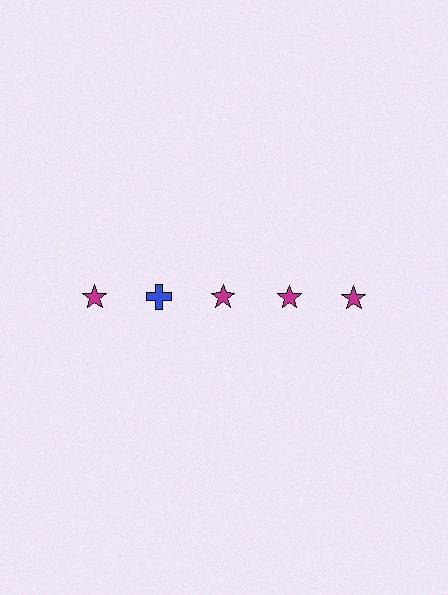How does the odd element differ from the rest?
It differs in both color (blue instead of magenta) and shape (cross instead of star).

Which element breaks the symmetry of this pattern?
The blue cross in the top row, second from left column breaks the symmetry. All other shapes are magenta stars.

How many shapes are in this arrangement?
There are 5 shapes arranged in a grid pattern.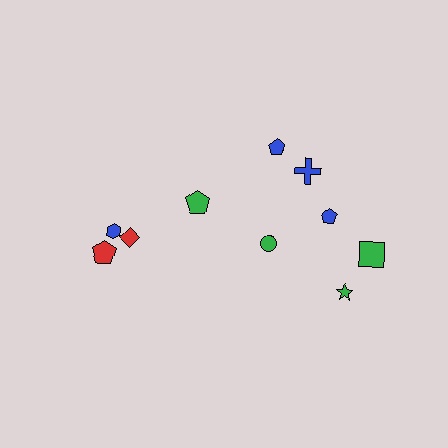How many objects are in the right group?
There are 6 objects.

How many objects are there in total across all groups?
There are 10 objects.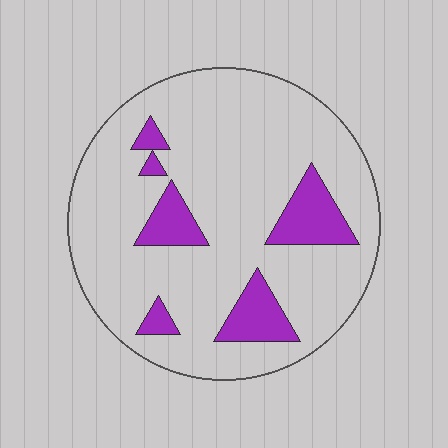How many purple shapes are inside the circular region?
6.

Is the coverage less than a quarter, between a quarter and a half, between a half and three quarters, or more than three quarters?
Less than a quarter.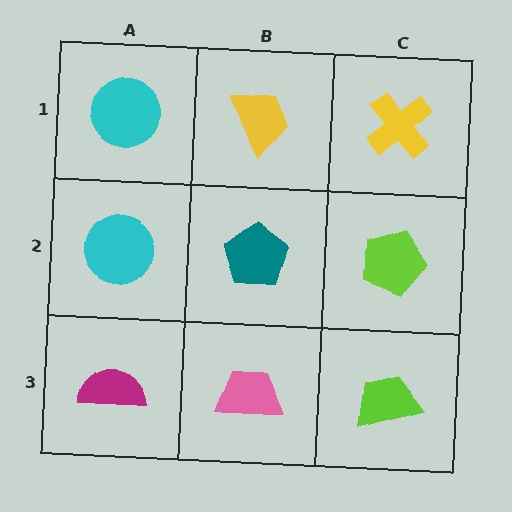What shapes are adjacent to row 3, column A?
A cyan circle (row 2, column A), a pink trapezoid (row 3, column B).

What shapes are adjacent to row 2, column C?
A yellow cross (row 1, column C), a lime trapezoid (row 3, column C), a teal pentagon (row 2, column B).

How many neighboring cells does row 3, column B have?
3.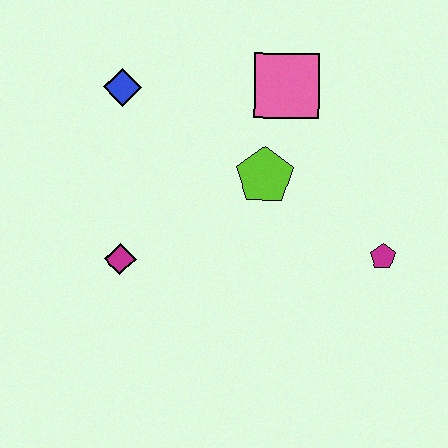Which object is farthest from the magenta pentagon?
The blue diamond is farthest from the magenta pentagon.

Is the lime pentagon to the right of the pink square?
No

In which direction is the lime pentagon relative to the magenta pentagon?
The lime pentagon is to the left of the magenta pentagon.